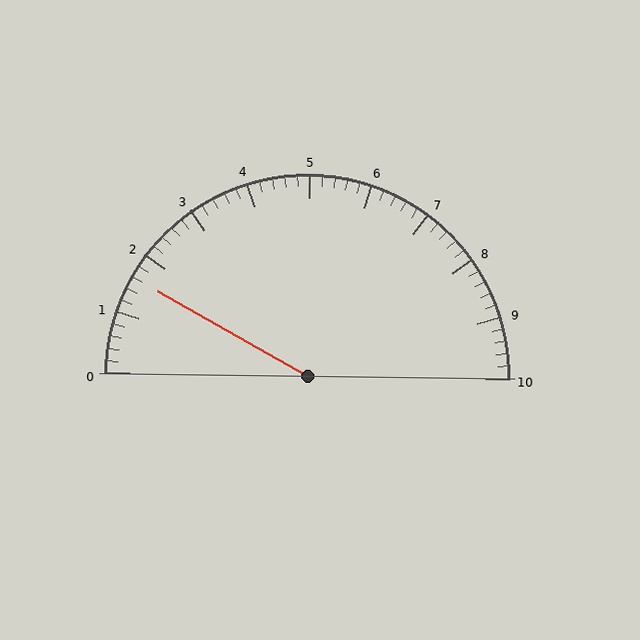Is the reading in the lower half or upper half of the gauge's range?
The reading is in the lower half of the range (0 to 10).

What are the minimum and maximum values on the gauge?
The gauge ranges from 0 to 10.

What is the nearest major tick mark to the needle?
The nearest major tick mark is 2.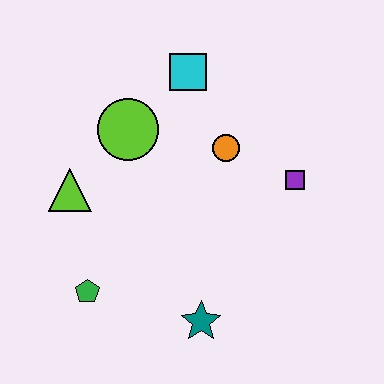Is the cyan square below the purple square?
No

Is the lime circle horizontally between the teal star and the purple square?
No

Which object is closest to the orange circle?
The purple square is closest to the orange circle.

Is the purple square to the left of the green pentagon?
No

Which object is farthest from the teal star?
The cyan square is farthest from the teal star.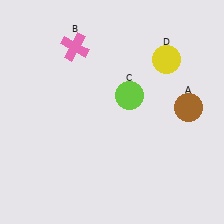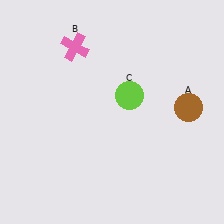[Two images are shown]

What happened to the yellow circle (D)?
The yellow circle (D) was removed in Image 2. It was in the top-right area of Image 1.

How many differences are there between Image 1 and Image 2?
There is 1 difference between the two images.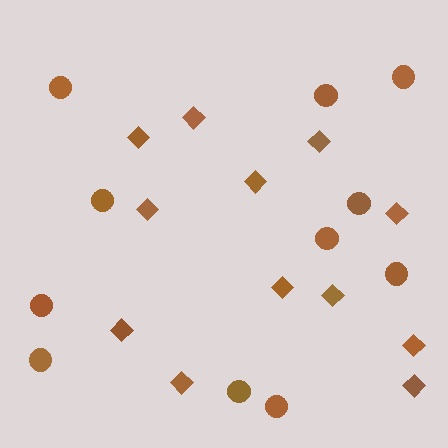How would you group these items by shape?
There are 2 groups: one group of circles (11) and one group of diamonds (12).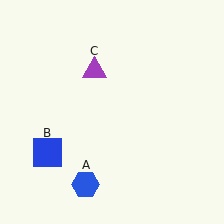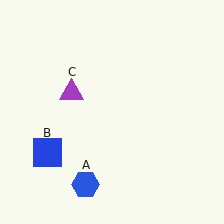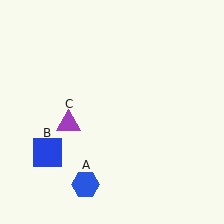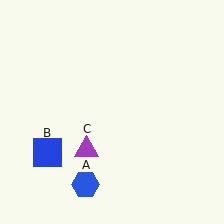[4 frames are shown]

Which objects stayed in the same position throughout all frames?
Blue hexagon (object A) and blue square (object B) remained stationary.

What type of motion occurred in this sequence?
The purple triangle (object C) rotated counterclockwise around the center of the scene.